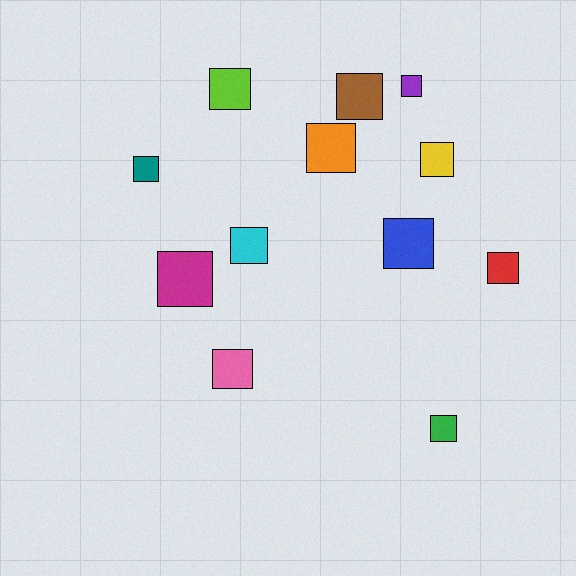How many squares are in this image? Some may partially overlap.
There are 12 squares.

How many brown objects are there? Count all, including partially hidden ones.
There is 1 brown object.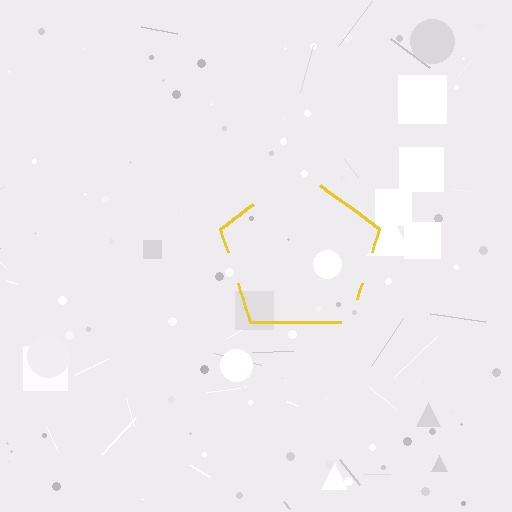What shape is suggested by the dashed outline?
The dashed outline suggests a pentagon.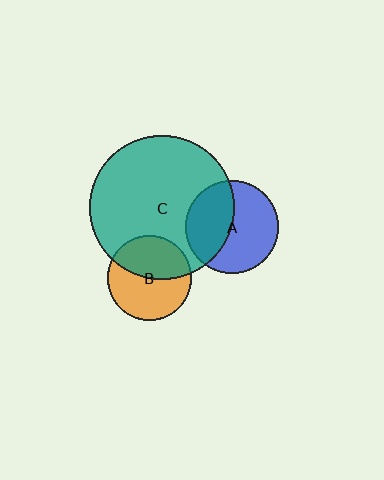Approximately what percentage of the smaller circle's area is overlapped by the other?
Approximately 40%.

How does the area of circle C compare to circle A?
Approximately 2.4 times.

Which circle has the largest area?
Circle C (teal).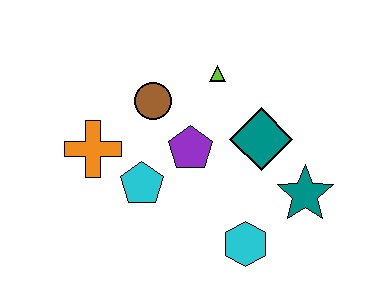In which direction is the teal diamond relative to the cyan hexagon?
The teal diamond is above the cyan hexagon.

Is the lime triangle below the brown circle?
No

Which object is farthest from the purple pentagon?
The teal star is farthest from the purple pentagon.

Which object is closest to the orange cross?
The cyan pentagon is closest to the orange cross.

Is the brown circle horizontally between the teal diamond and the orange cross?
Yes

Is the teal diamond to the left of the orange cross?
No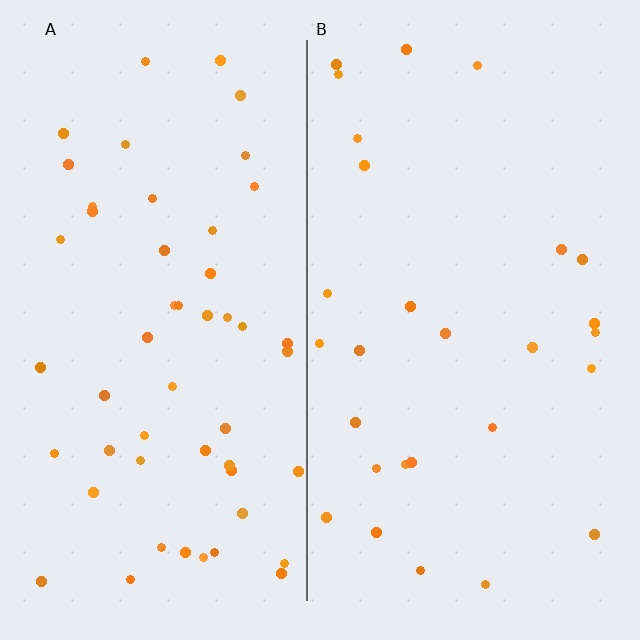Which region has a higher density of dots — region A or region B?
A (the left).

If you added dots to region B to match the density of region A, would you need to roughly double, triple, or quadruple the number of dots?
Approximately double.